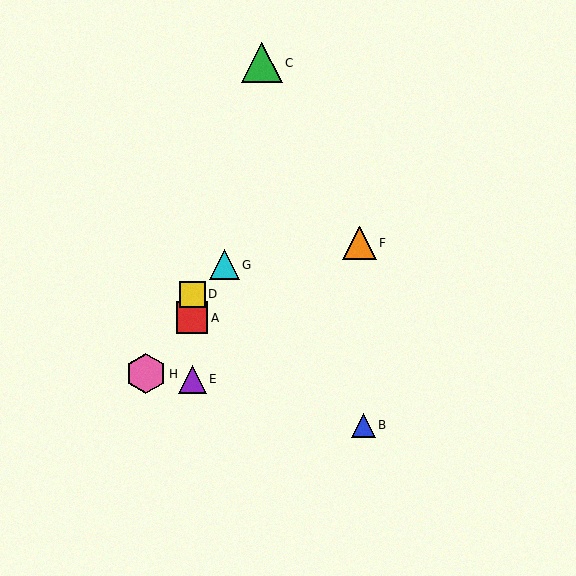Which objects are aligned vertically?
Objects A, D, E are aligned vertically.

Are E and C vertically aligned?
No, E is at x≈192 and C is at x≈262.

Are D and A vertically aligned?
Yes, both are at x≈192.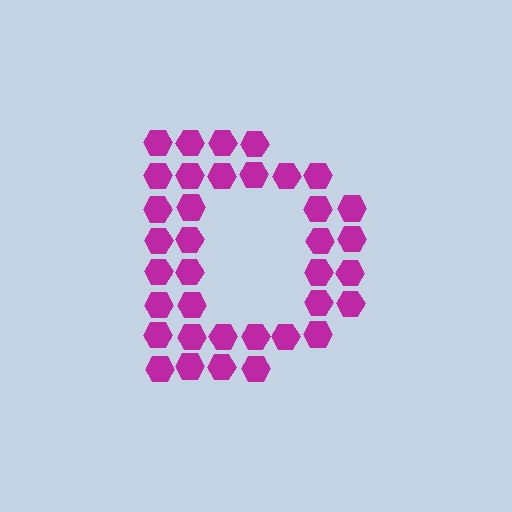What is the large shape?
The large shape is the letter D.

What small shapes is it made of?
It is made of small hexagons.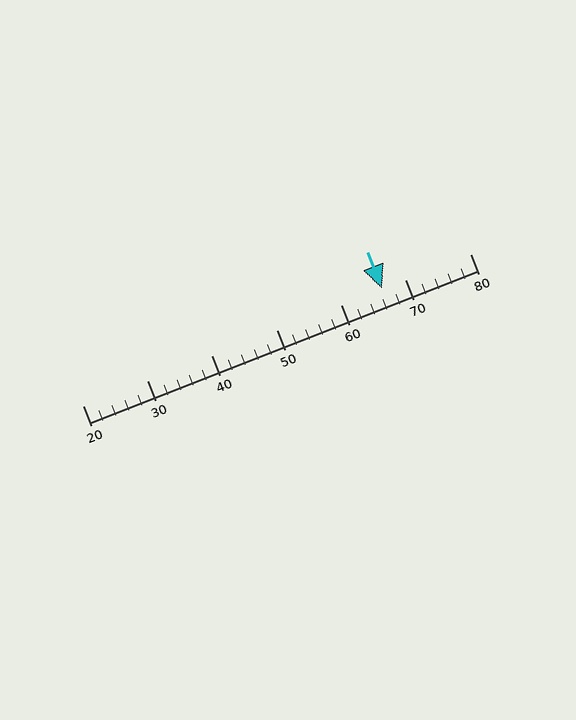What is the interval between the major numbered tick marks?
The major tick marks are spaced 10 units apart.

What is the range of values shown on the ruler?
The ruler shows values from 20 to 80.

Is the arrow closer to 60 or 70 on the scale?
The arrow is closer to 70.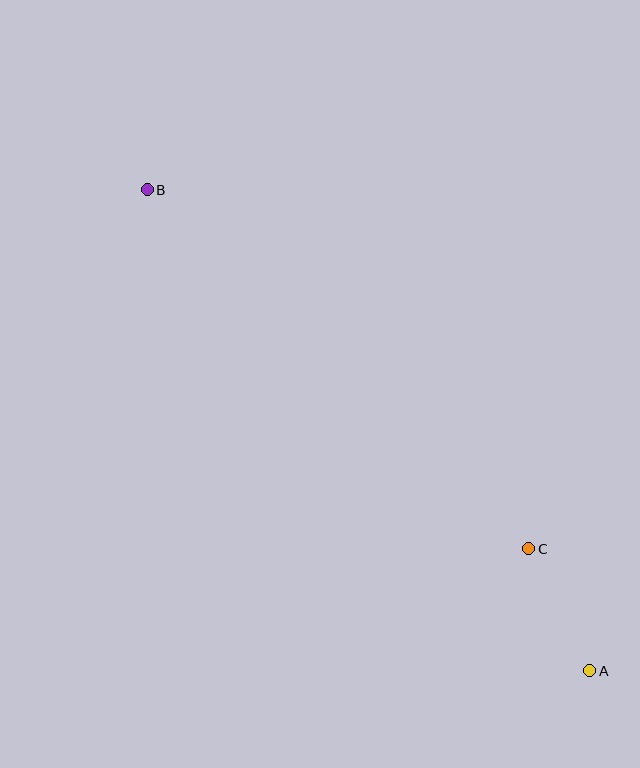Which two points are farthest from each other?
Points A and B are farthest from each other.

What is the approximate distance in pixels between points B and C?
The distance between B and C is approximately 524 pixels.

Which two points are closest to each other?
Points A and C are closest to each other.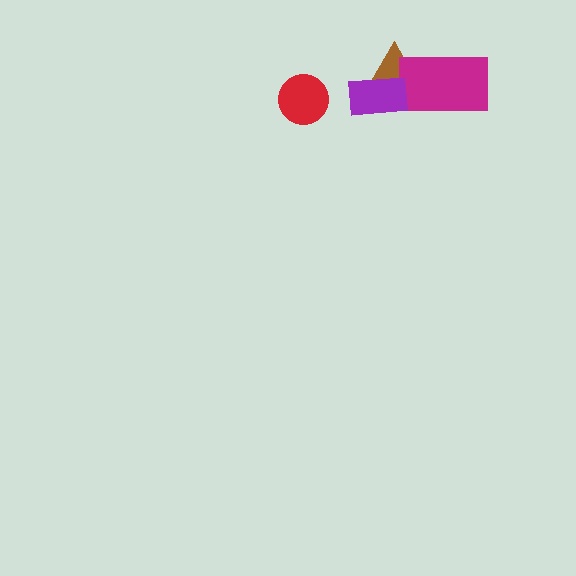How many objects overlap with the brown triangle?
2 objects overlap with the brown triangle.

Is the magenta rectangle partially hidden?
No, no other shape covers it.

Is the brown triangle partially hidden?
Yes, it is partially covered by another shape.